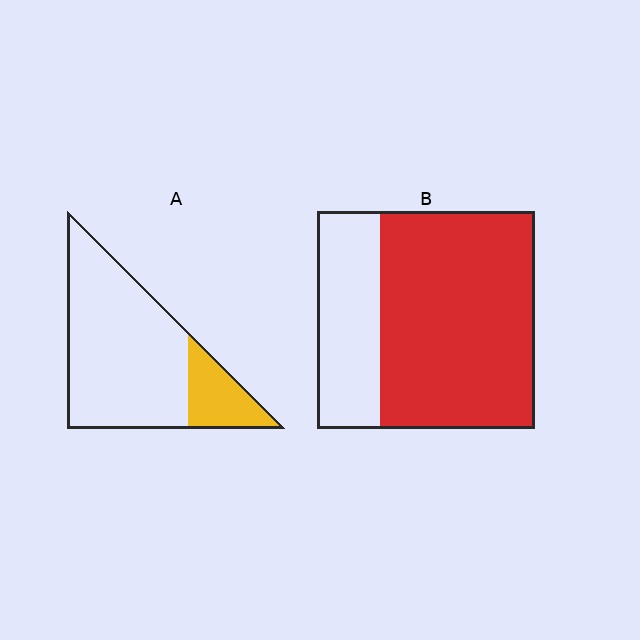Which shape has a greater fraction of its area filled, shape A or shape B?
Shape B.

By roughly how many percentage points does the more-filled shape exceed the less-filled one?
By roughly 50 percentage points (B over A).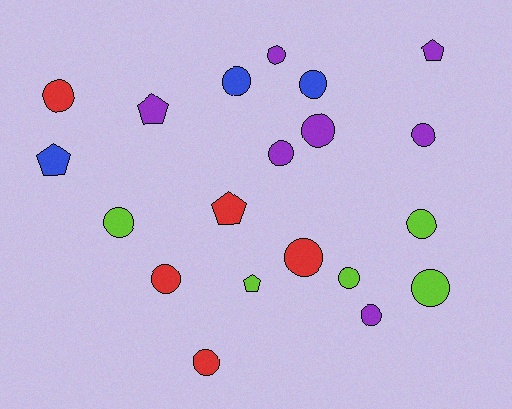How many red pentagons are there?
There is 1 red pentagon.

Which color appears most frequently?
Purple, with 7 objects.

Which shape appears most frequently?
Circle, with 15 objects.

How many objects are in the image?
There are 20 objects.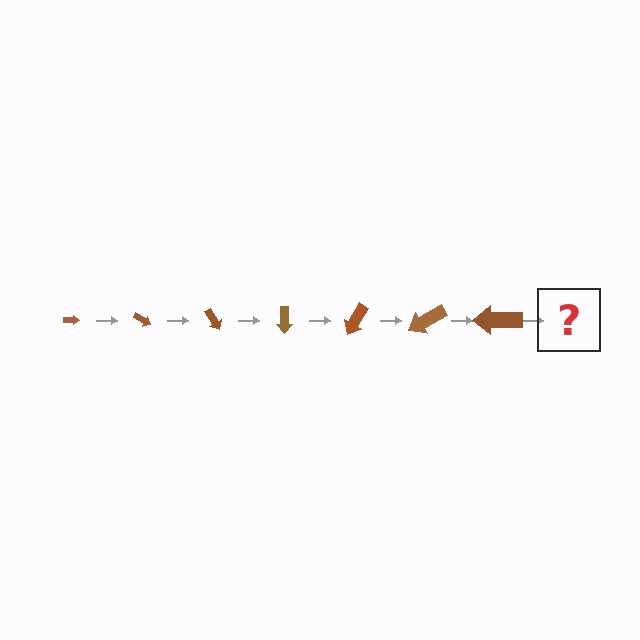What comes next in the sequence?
The next element should be an arrow, larger than the previous one and rotated 210 degrees from the start.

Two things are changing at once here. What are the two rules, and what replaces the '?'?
The two rules are that the arrow grows larger each step and it rotates 30 degrees each step. The '?' should be an arrow, larger than the previous one and rotated 210 degrees from the start.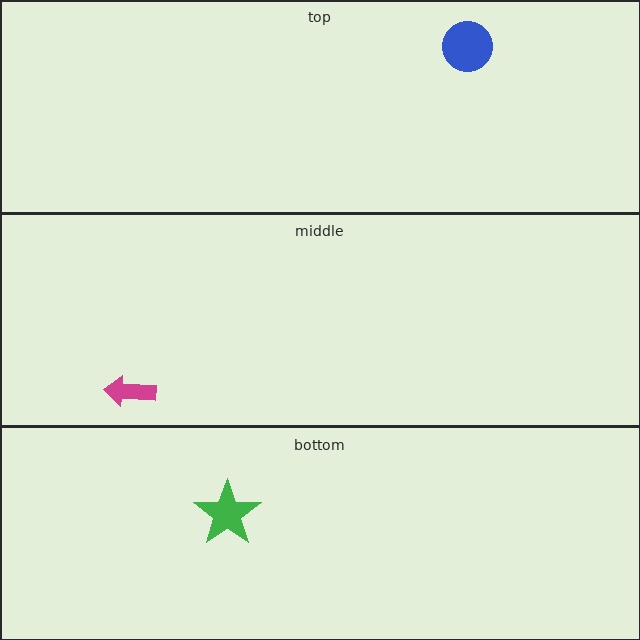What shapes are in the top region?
The blue circle.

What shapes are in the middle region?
The magenta arrow.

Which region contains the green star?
The bottom region.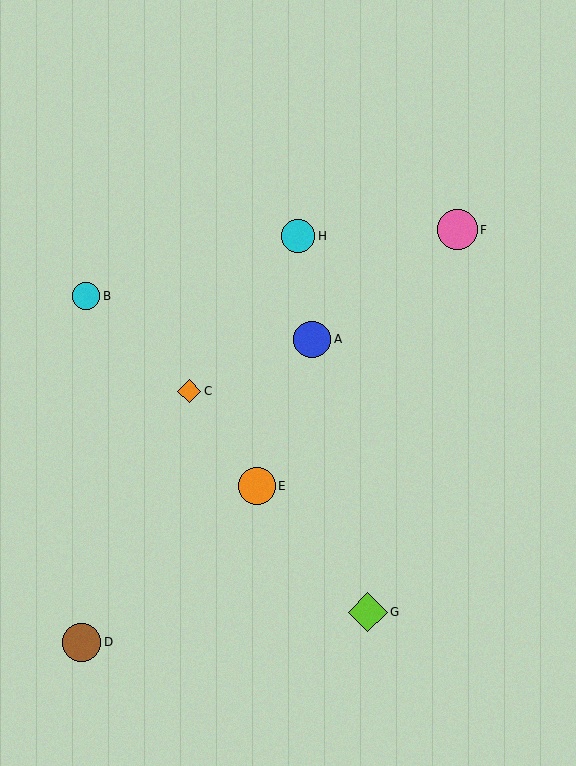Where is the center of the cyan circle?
The center of the cyan circle is at (298, 236).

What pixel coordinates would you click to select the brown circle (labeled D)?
Click at (81, 642) to select the brown circle D.